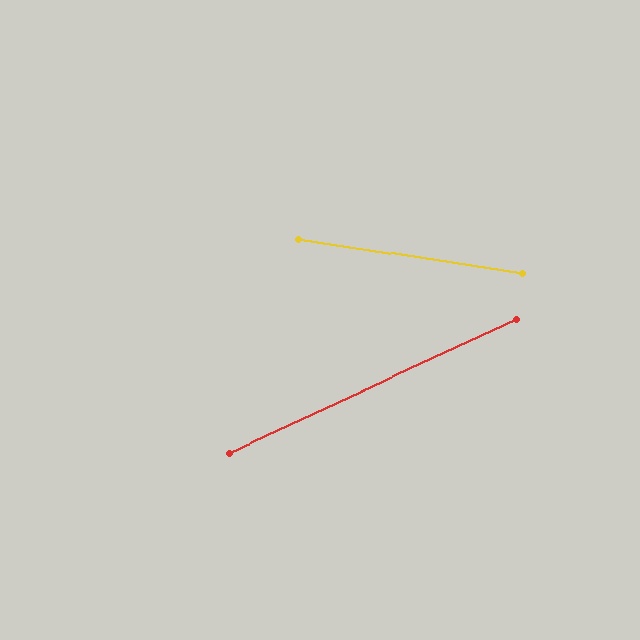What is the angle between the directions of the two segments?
Approximately 34 degrees.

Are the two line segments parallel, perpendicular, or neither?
Neither parallel nor perpendicular — they differ by about 34°.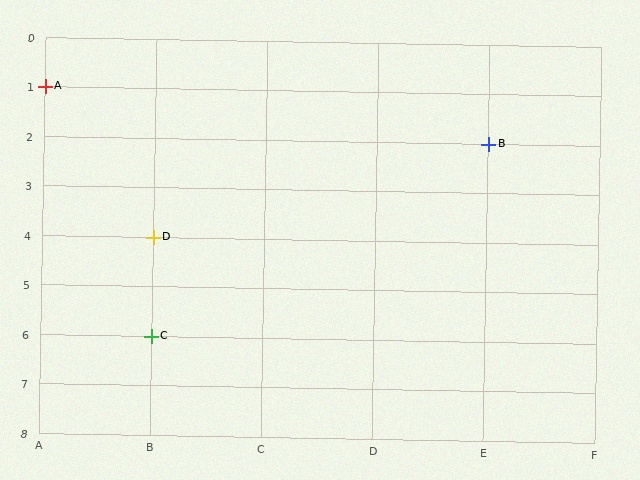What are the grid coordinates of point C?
Point C is at grid coordinates (B, 6).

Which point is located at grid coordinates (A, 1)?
Point A is at (A, 1).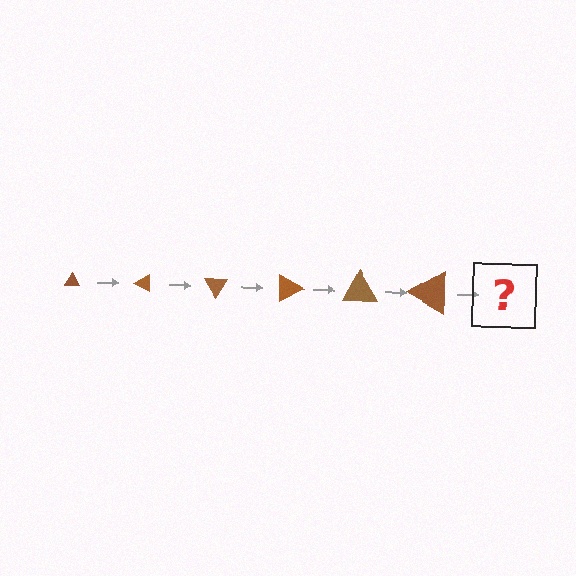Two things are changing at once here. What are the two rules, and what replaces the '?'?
The two rules are that the triangle grows larger each step and it rotates 30 degrees each step. The '?' should be a triangle, larger than the previous one and rotated 180 degrees from the start.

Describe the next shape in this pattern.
It should be a triangle, larger than the previous one and rotated 180 degrees from the start.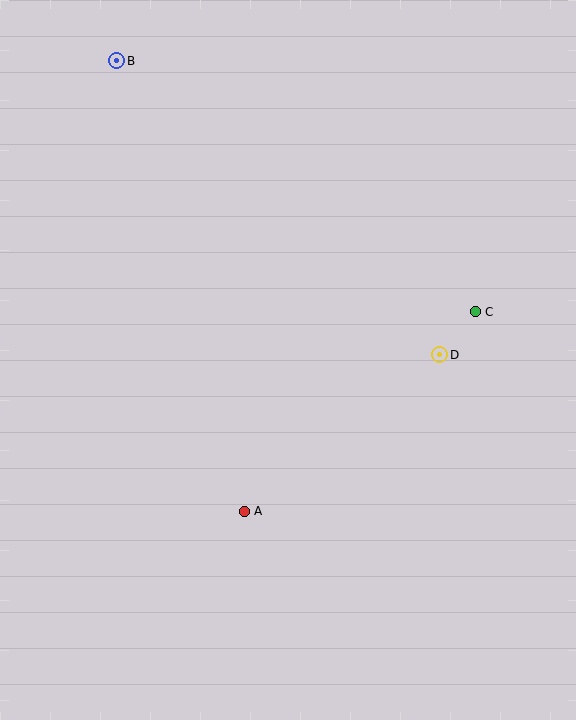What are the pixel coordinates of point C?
Point C is at (475, 312).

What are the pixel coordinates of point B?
Point B is at (117, 61).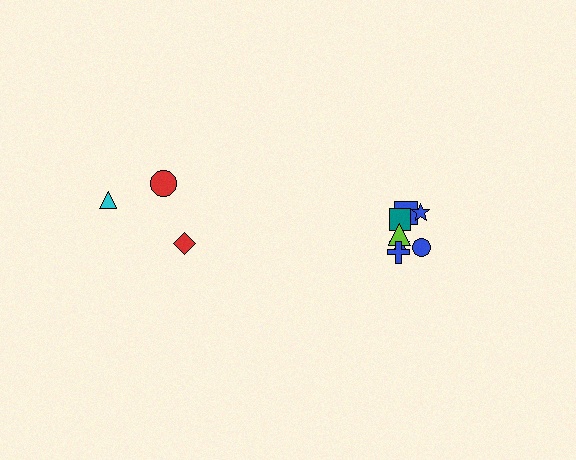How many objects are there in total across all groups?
There are 10 objects.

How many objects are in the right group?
There are 7 objects.